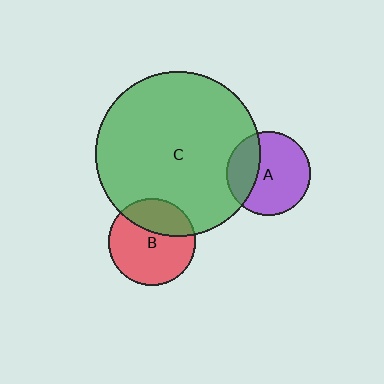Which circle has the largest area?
Circle C (green).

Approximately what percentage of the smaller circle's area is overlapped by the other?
Approximately 30%.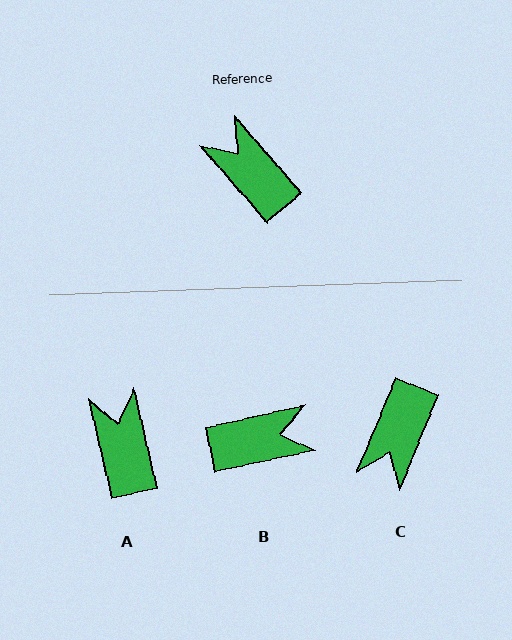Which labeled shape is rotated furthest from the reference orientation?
B, about 118 degrees away.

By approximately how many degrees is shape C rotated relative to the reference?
Approximately 117 degrees counter-clockwise.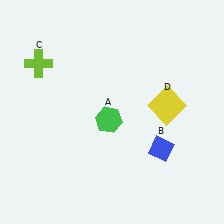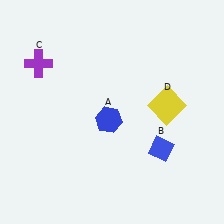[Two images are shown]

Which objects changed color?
A changed from green to blue. C changed from lime to purple.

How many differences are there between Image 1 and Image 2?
There are 2 differences between the two images.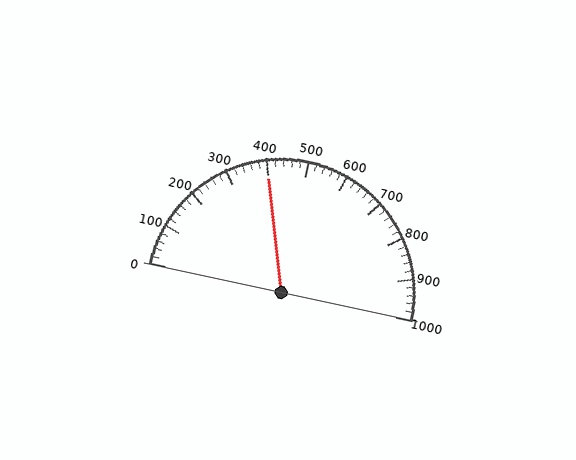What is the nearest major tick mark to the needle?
The nearest major tick mark is 400.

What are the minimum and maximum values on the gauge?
The gauge ranges from 0 to 1000.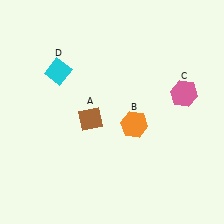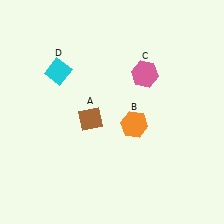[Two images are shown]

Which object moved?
The pink hexagon (C) moved left.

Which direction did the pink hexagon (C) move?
The pink hexagon (C) moved left.